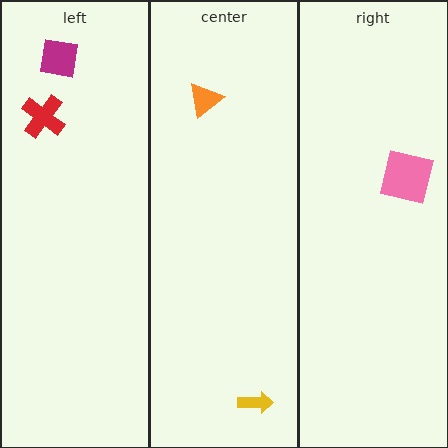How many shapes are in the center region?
2.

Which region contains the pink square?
The right region.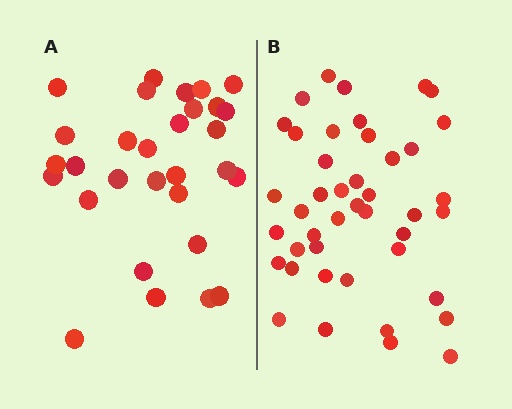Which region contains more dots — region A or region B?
Region B (the right region) has more dots.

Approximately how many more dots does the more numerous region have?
Region B has approximately 15 more dots than region A.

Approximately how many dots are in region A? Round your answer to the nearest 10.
About 30 dots.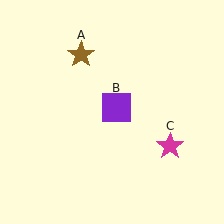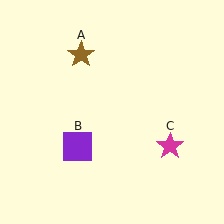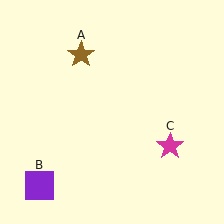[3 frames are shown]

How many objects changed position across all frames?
1 object changed position: purple square (object B).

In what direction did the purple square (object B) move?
The purple square (object B) moved down and to the left.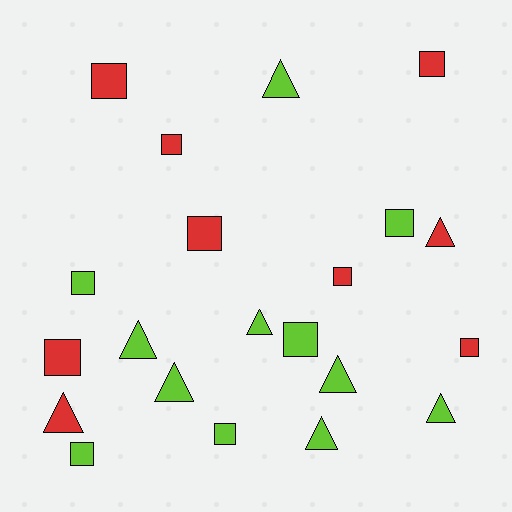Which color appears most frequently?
Lime, with 12 objects.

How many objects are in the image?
There are 21 objects.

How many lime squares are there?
There are 5 lime squares.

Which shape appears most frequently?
Square, with 12 objects.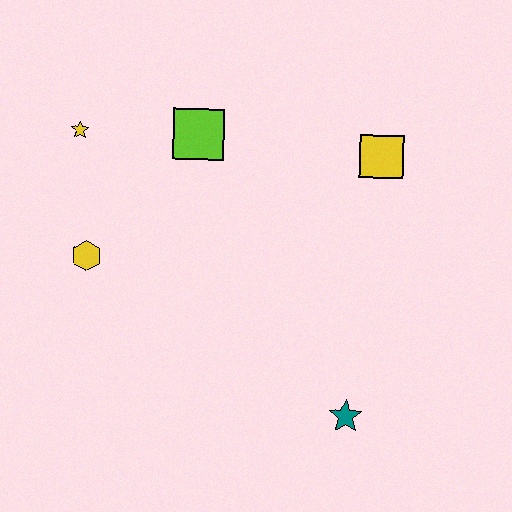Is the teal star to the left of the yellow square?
Yes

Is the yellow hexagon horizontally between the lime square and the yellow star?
Yes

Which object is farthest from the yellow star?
The teal star is farthest from the yellow star.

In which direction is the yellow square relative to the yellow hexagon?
The yellow square is to the right of the yellow hexagon.